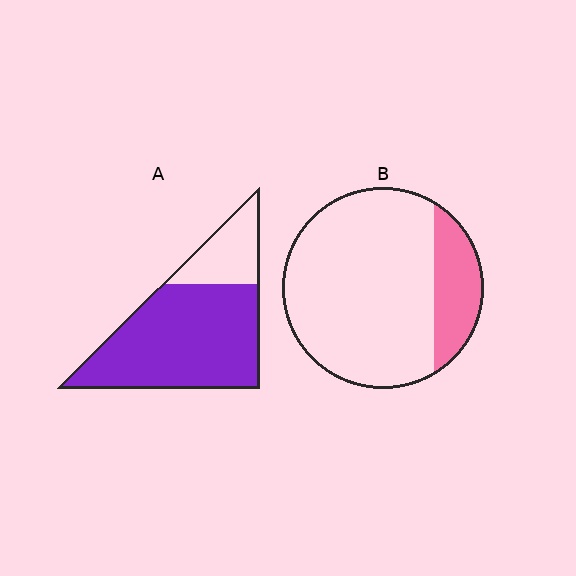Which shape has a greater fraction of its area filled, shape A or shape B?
Shape A.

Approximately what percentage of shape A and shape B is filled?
A is approximately 75% and B is approximately 20%.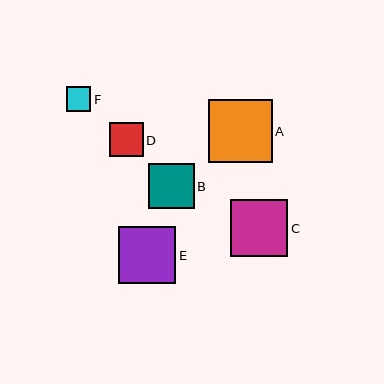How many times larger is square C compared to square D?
Square C is approximately 1.7 times the size of square D.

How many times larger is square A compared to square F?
Square A is approximately 2.6 times the size of square F.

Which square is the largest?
Square A is the largest with a size of approximately 63 pixels.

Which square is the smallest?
Square F is the smallest with a size of approximately 25 pixels.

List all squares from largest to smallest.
From largest to smallest: A, C, E, B, D, F.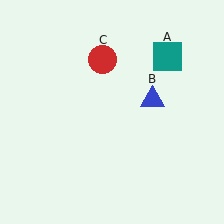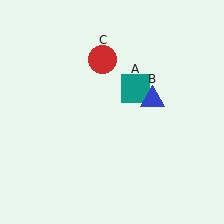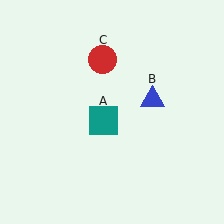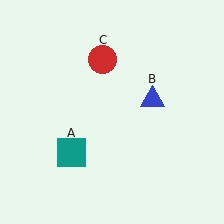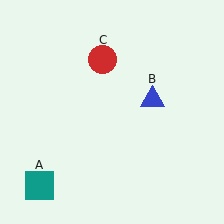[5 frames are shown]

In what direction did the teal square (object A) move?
The teal square (object A) moved down and to the left.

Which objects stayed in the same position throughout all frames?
Blue triangle (object B) and red circle (object C) remained stationary.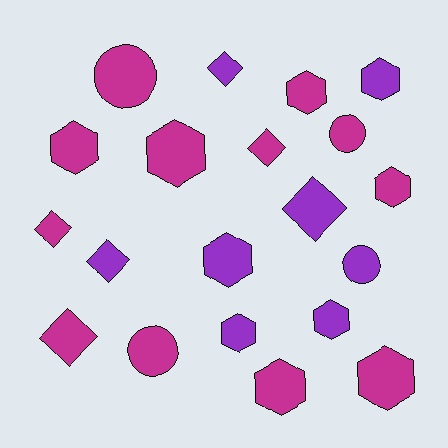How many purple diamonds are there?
There are 3 purple diamonds.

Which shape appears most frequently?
Hexagon, with 10 objects.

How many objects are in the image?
There are 20 objects.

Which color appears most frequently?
Magenta, with 12 objects.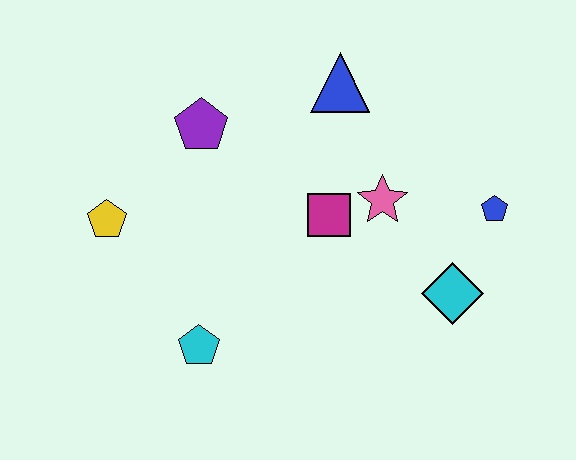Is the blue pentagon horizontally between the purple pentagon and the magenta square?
No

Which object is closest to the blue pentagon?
The cyan diamond is closest to the blue pentagon.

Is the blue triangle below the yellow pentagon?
No